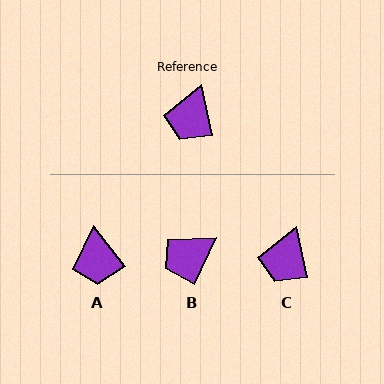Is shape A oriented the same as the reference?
No, it is off by about 26 degrees.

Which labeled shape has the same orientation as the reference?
C.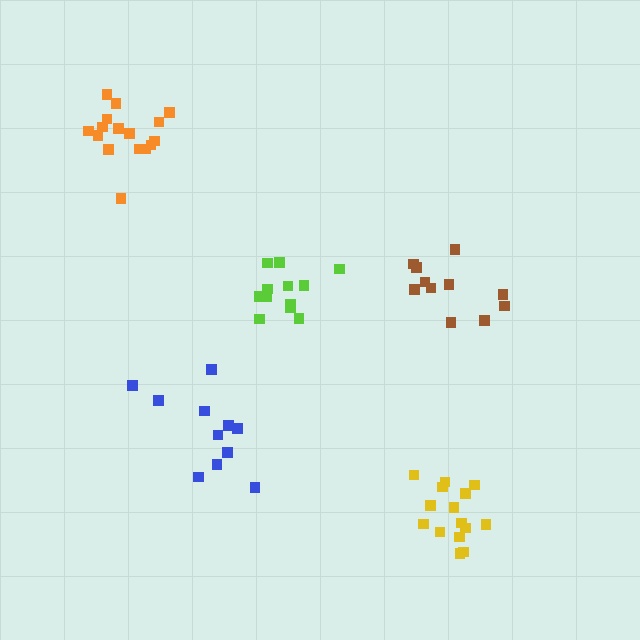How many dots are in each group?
Group 1: 11 dots, Group 2: 15 dots, Group 3: 12 dots, Group 4: 16 dots, Group 5: 11 dots (65 total).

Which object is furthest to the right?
The yellow cluster is rightmost.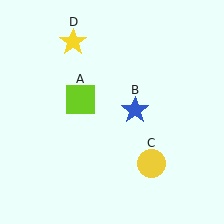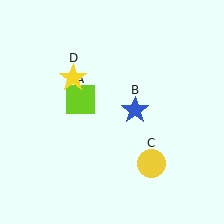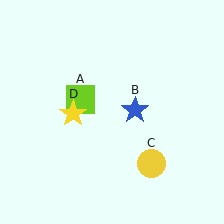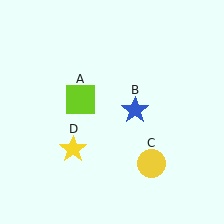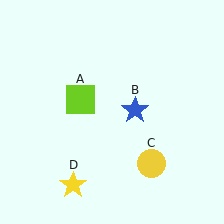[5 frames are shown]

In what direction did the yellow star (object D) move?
The yellow star (object D) moved down.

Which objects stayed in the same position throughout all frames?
Lime square (object A) and blue star (object B) and yellow circle (object C) remained stationary.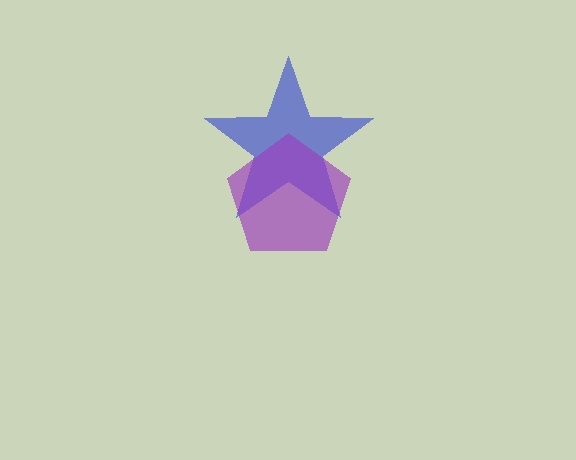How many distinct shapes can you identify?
There are 2 distinct shapes: a blue star, a purple pentagon.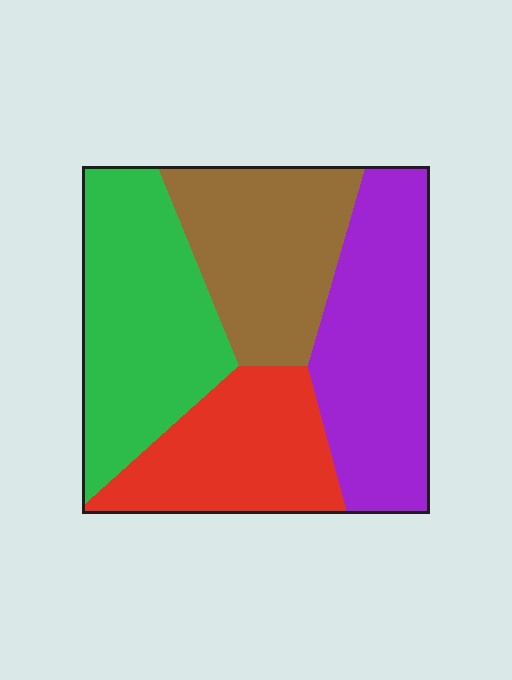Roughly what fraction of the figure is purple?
Purple covers 28% of the figure.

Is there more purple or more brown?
Purple.